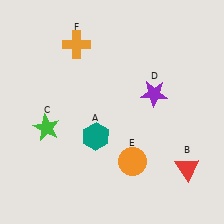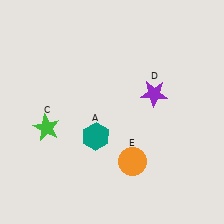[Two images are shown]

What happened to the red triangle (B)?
The red triangle (B) was removed in Image 2. It was in the bottom-right area of Image 1.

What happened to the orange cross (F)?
The orange cross (F) was removed in Image 2. It was in the top-left area of Image 1.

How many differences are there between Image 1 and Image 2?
There are 2 differences between the two images.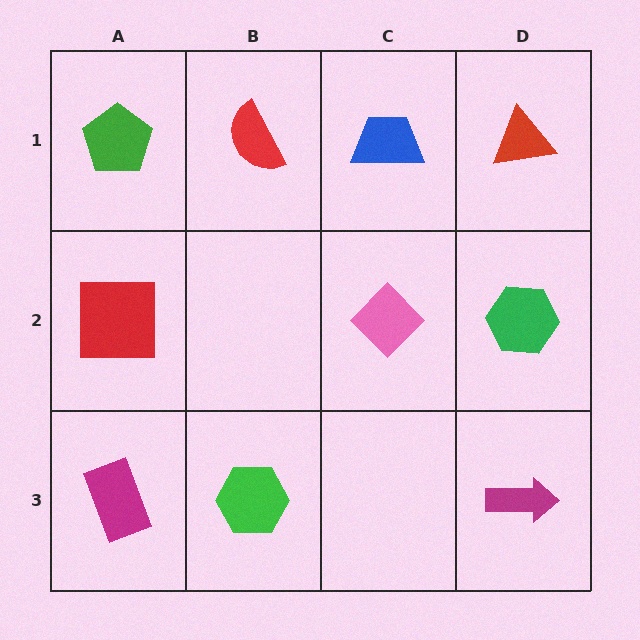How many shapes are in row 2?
3 shapes.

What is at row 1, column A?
A green pentagon.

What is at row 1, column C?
A blue trapezoid.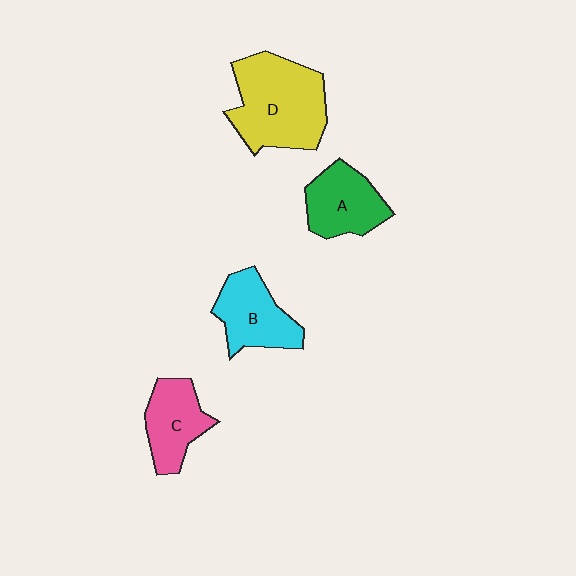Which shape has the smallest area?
Shape C (pink).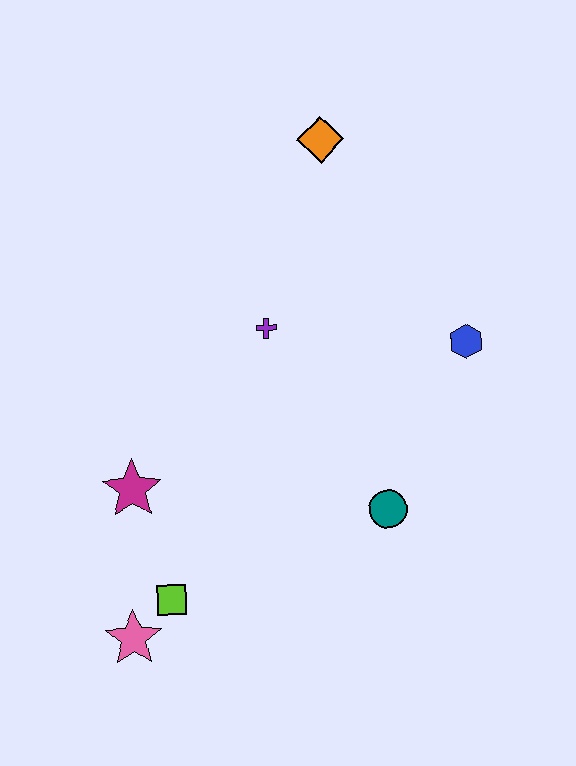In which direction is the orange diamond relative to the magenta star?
The orange diamond is above the magenta star.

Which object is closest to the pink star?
The lime square is closest to the pink star.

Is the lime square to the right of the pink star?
Yes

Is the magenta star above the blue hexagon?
No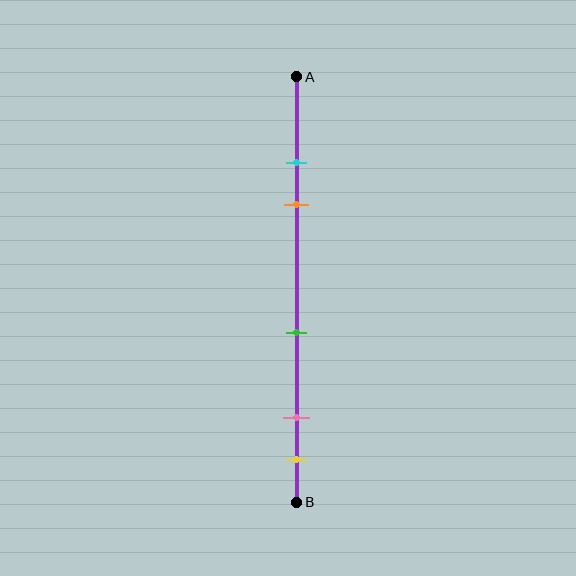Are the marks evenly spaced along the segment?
No, the marks are not evenly spaced.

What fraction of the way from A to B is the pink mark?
The pink mark is approximately 80% (0.8) of the way from A to B.